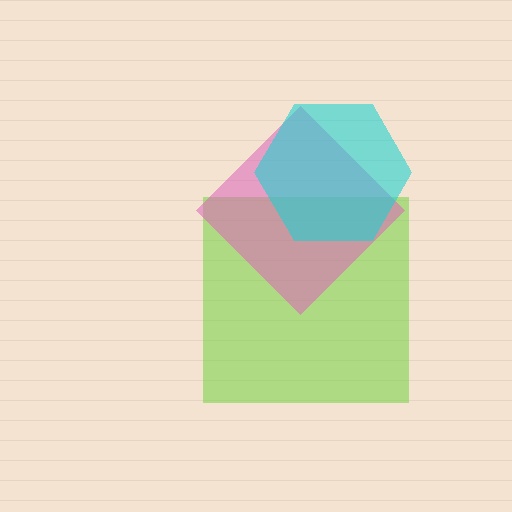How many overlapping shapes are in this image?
There are 3 overlapping shapes in the image.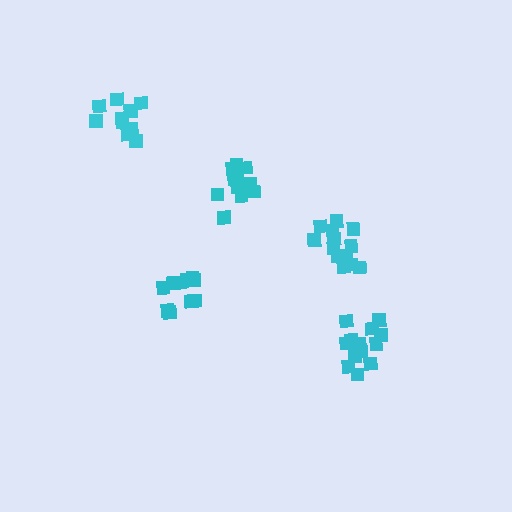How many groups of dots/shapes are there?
There are 5 groups.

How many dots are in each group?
Group 1: 12 dots, Group 2: 13 dots, Group 3: 10 dots, Group 4: 10 dots, Group 5: 16 dots (61 total).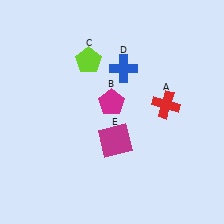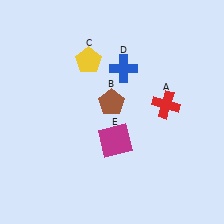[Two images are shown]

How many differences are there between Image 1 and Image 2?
There are 2 differences between the two images.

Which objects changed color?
B changed from magenta to brown. C changed from lime to yellow.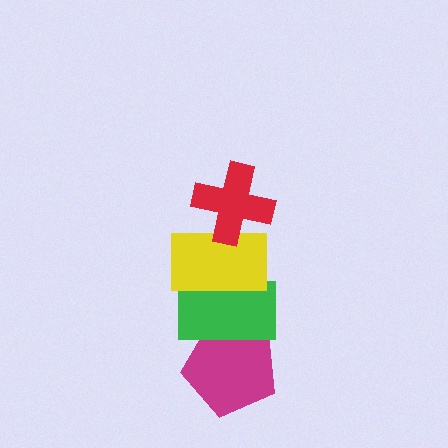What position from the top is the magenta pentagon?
The magenta pentagon is 4th from the top.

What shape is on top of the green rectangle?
The yellow rectangle is on top of the green rectangle.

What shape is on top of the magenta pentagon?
The green rectangle is on top of the magenta pentagon.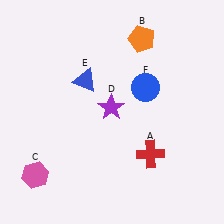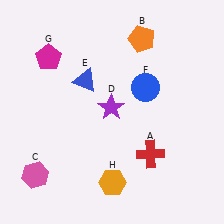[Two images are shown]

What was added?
A magenta pentagon (G), an orange hexagon (H) were added in Image 2.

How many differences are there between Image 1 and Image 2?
There are 2 differences between the two images.